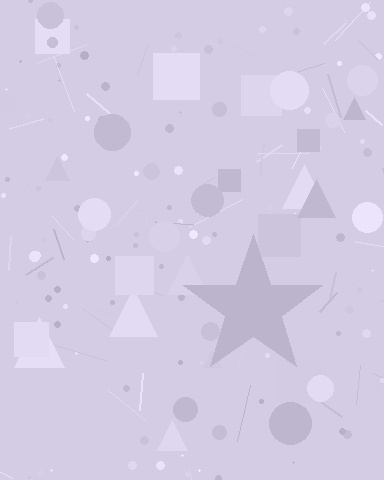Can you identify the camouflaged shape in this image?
The camouflaged shape is a star.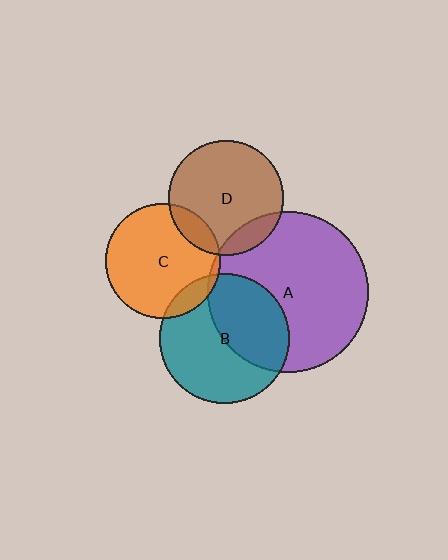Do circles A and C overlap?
Yes.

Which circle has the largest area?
Circle A (purple).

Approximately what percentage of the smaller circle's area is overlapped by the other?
Approximately 5%.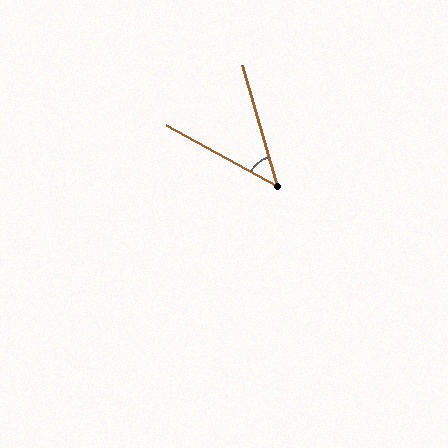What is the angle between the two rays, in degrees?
Approximately 45 degrees.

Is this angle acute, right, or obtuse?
It is acute.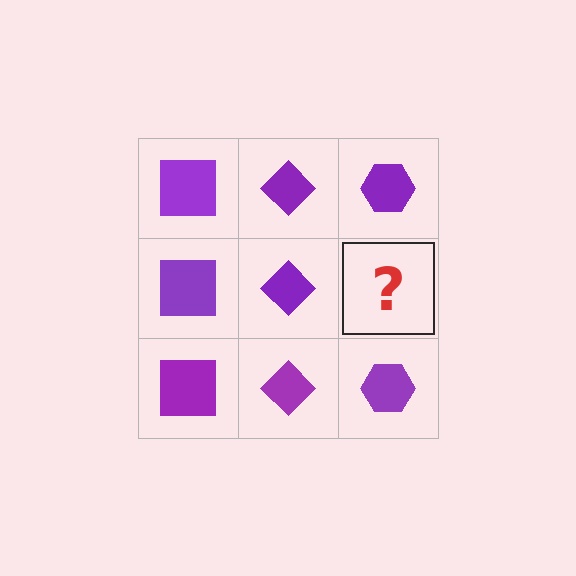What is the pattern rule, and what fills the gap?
The rule is that each column has a consistent shape. The gap should be filled with a purple hexagon.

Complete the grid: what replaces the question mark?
The question mark should be replaced with a purple hexagon.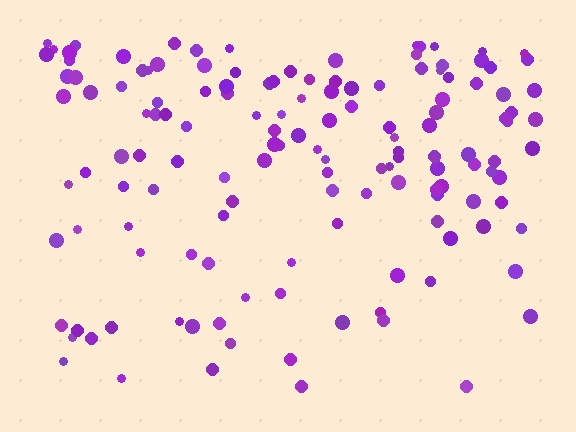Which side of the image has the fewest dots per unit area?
The bottom.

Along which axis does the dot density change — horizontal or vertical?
Vertical.